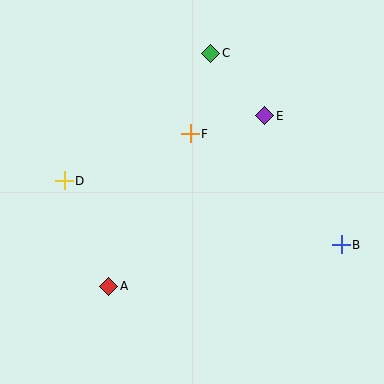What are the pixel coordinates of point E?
Point E is at (265, 116).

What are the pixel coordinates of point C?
Point C is at (211, 53).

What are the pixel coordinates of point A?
Point A is at (109, 286).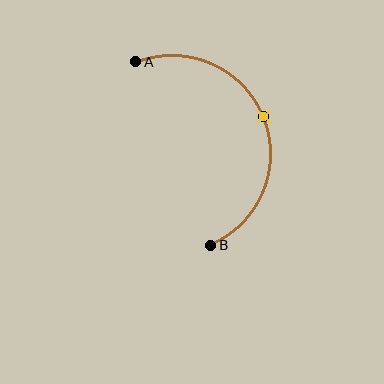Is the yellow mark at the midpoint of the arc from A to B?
Yes. The yellow mark lies on the arc at equal arc-length from both A and B — it is the arc midpoint.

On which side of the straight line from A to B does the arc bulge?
The arc bulges to the right of the straight line connecting A and B.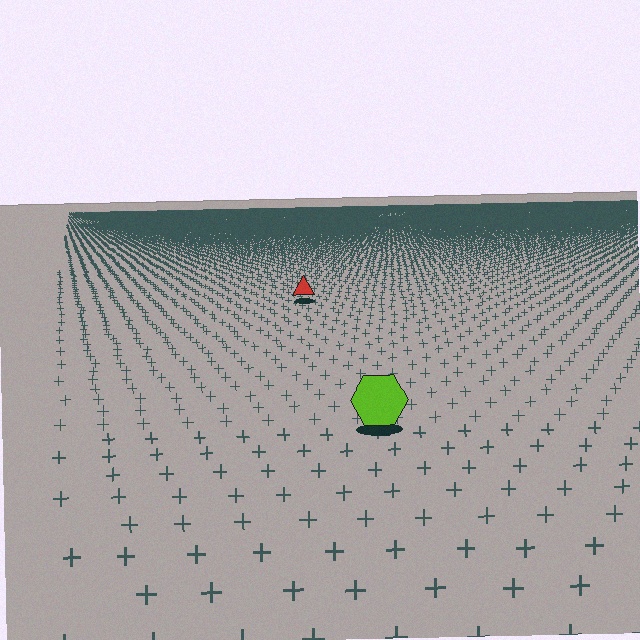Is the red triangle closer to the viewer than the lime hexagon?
No. The lime hexagon is closer — you can tell from the texture gradient: the ground texture is coarser near it.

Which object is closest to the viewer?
The lime hexagon is closest. The texture marks near it are larger and more spread out.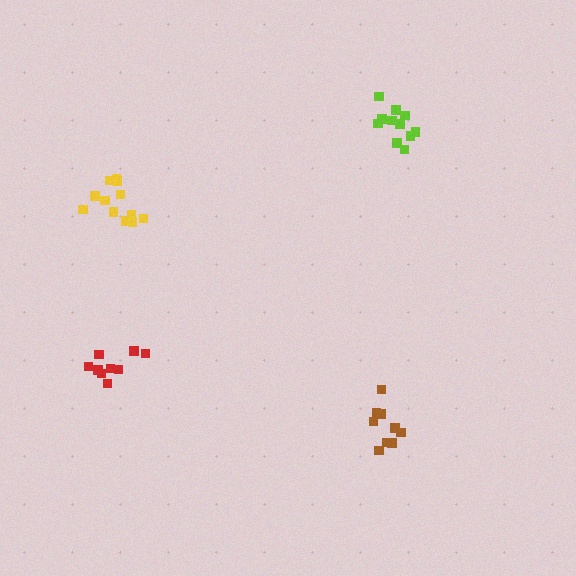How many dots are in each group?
Group 1: 11 dots, Group 2: 12 dots, Group 3: 9 dots, Group 4: 9 dots (41 total).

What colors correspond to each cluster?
The clusters are colored: lime, yellow, brown, red.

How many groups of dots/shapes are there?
There are 4 groups.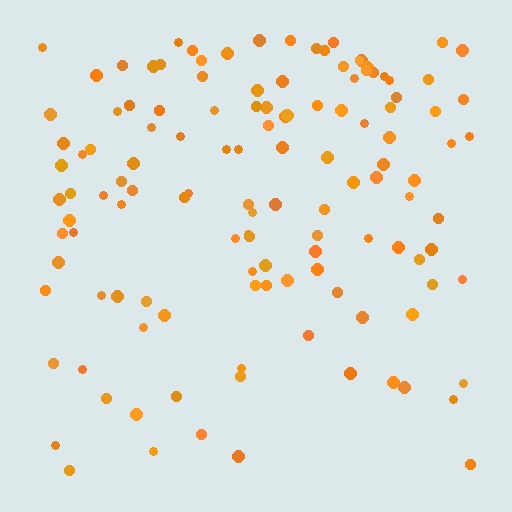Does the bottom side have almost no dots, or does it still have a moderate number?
Still a moderate number, just noticeably fewer than the top.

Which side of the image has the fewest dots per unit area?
The bottom.